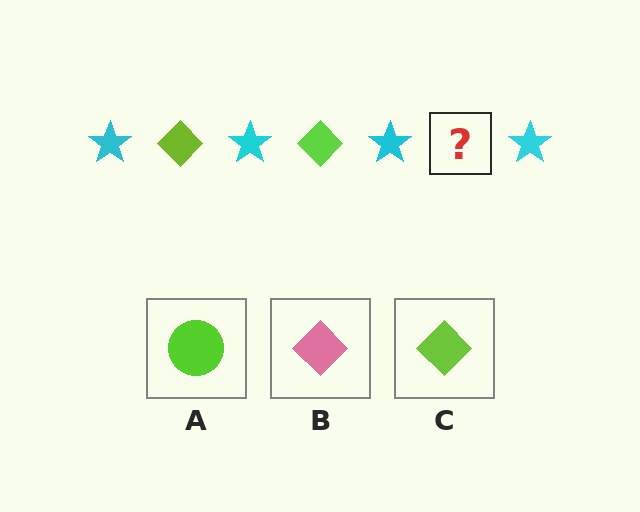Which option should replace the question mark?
Option C.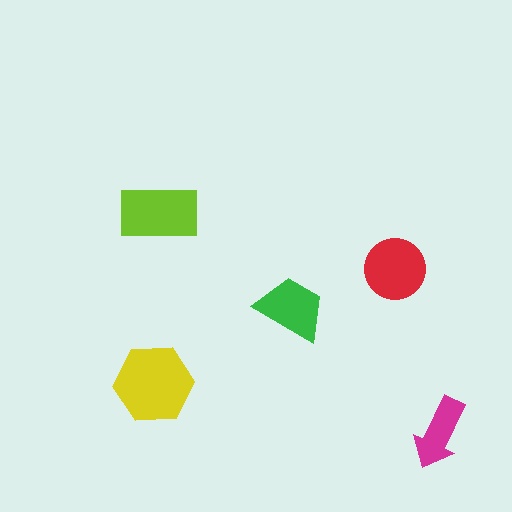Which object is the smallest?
The magenta arrow.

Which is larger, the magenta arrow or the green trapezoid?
The green trapezoid.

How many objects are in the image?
There are 5 objects in the image.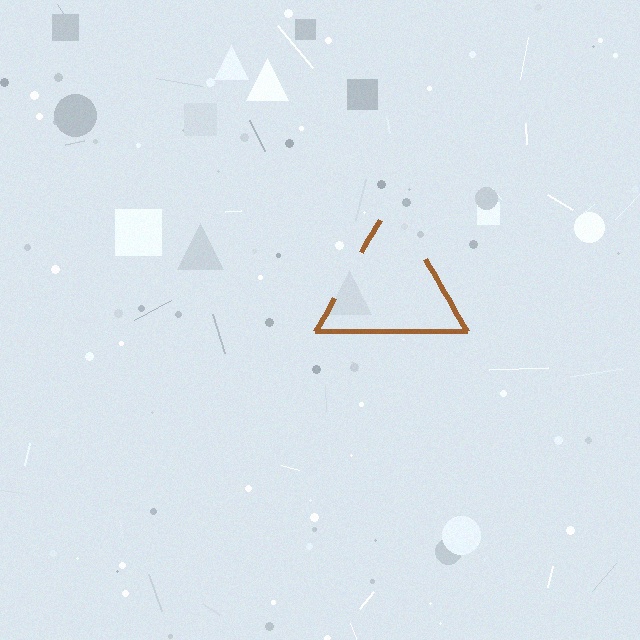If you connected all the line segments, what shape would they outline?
They would outline a triangle.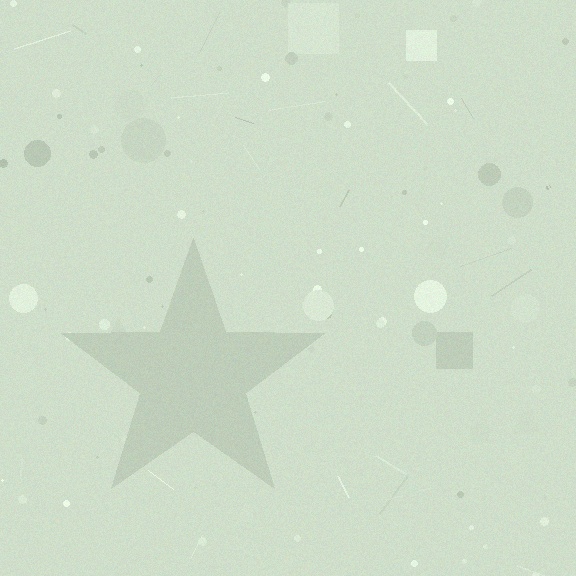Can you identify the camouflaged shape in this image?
The camouflaged shape is a star.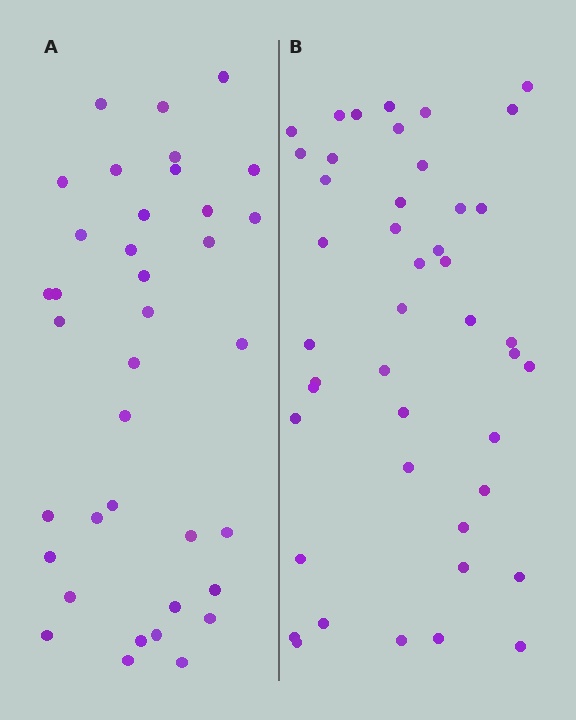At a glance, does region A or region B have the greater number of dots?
Region B (the right region) has more dots.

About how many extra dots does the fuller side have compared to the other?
Region B has roughly 8 or so more dots than region A.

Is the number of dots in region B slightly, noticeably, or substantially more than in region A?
Region B has only slightly more — the two regions are fairly close. The ratio is roughly 1.2 to 1.